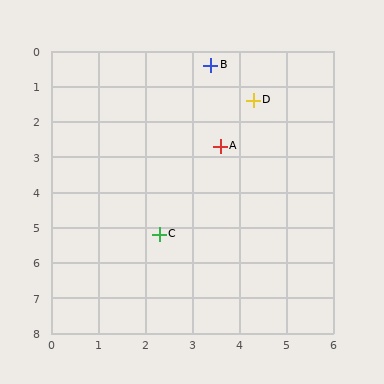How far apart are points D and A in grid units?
Points D and A are about 1.5 grid units apart.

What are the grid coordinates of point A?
Point A is at approximately (3.6, 2.7).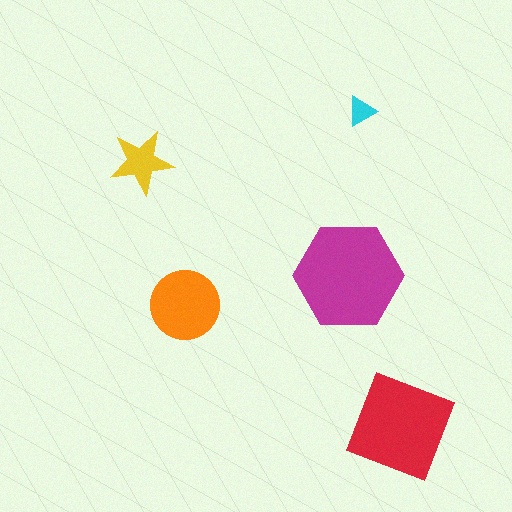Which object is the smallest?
The cyan triangle.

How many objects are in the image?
There are 5 objects in the image.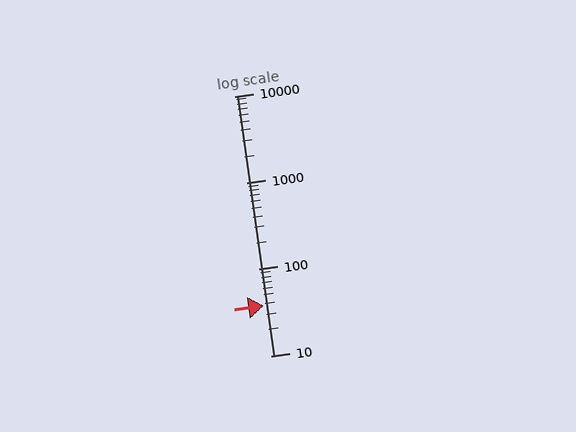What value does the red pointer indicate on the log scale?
The pointer indicates approximately 38.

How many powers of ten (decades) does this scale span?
The scale spans 3 decades, from 10 to 10000.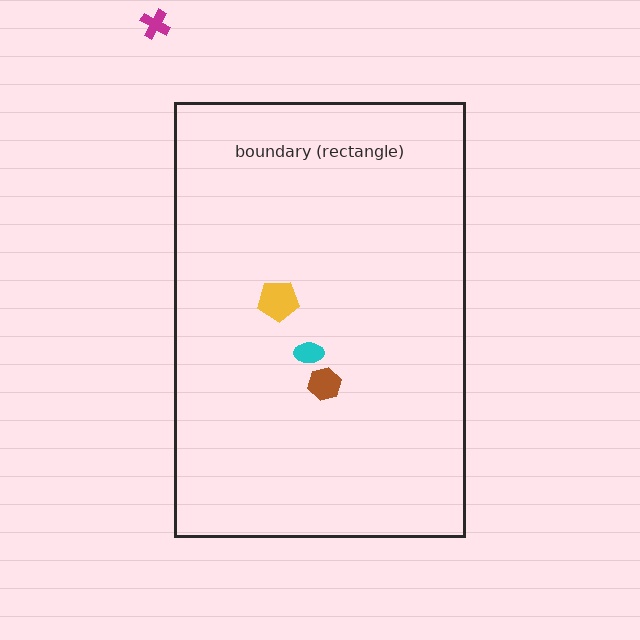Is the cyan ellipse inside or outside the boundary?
Inside.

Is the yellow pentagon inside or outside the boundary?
Inside.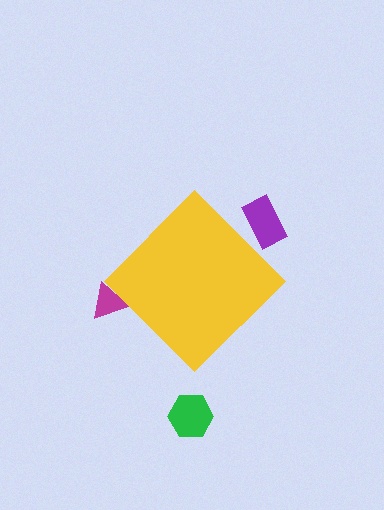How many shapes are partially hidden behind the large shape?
2 shapes are partially hidden.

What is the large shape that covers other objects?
A yellow diamond.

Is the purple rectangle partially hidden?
Yes, the purple rectangle is partially hidden behind the yellow diamond.